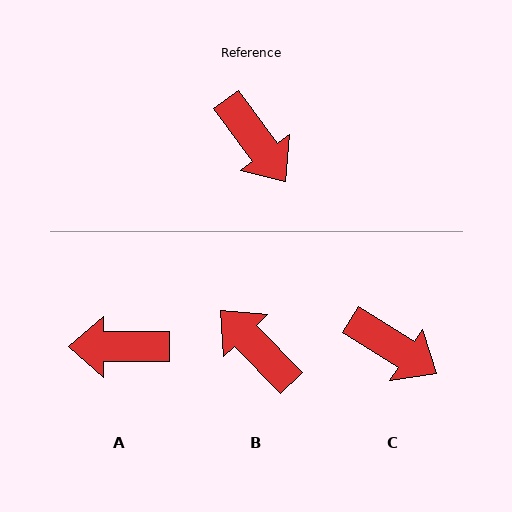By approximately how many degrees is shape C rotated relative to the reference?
Approximately 21 degrees counter-clockwise.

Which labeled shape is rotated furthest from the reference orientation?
B, about 172 degrees away.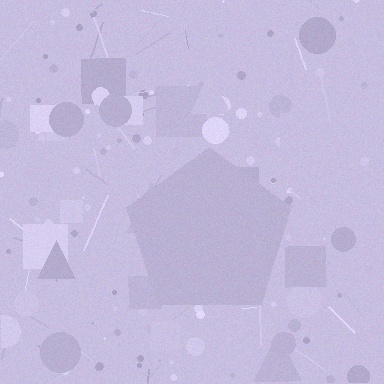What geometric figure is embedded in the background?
A pentagon is embedded in the background.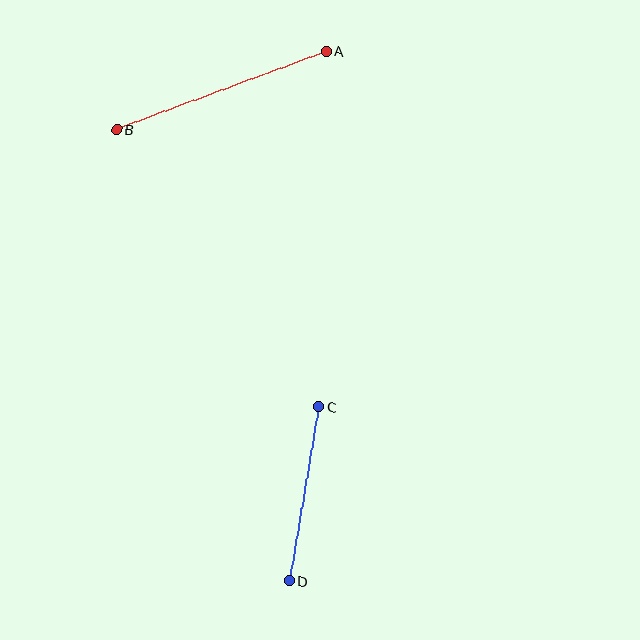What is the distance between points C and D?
The distance is approximately 177 pixels.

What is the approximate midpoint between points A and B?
The midpoint is at approximately (222, 91) pixels.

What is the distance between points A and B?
The distance is approximately 224 pixels.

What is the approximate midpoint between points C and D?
The midpoint is at approximately (304, 494) pixels.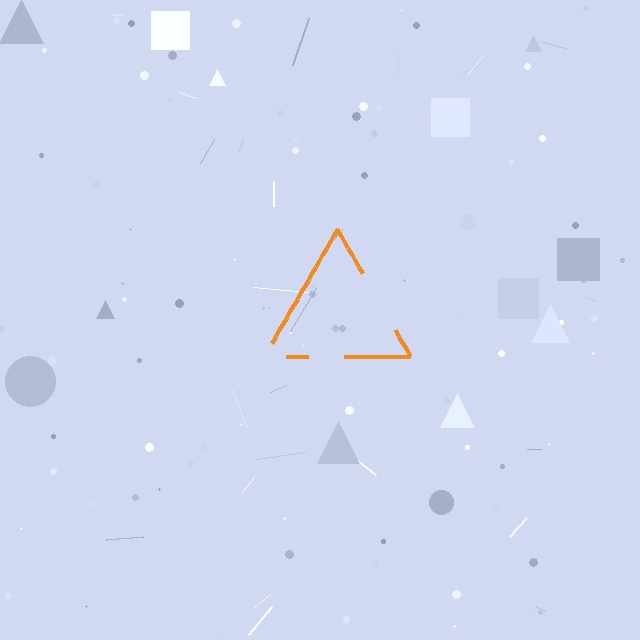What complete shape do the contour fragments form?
The contour fragments form a triangle.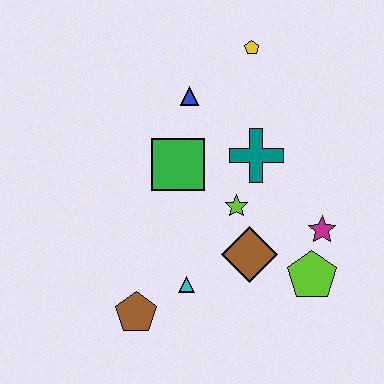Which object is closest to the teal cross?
The lime star is closest to the teal cross.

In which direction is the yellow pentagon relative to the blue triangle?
The yellow pentagon is to the right of the blue triangle.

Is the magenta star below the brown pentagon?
No